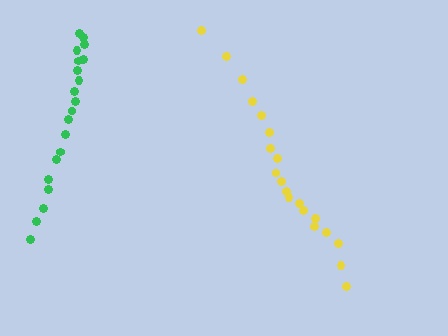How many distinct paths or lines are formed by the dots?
There are 2 distinct paths.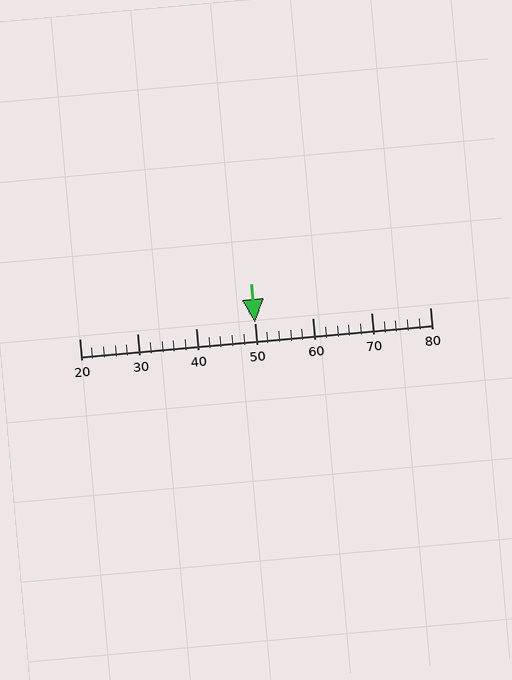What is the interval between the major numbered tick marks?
The major tick marks are spaced 10 units apart.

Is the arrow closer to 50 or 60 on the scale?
The arrow is closer to 50.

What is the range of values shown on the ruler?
The ruler shows values from 20 to 80.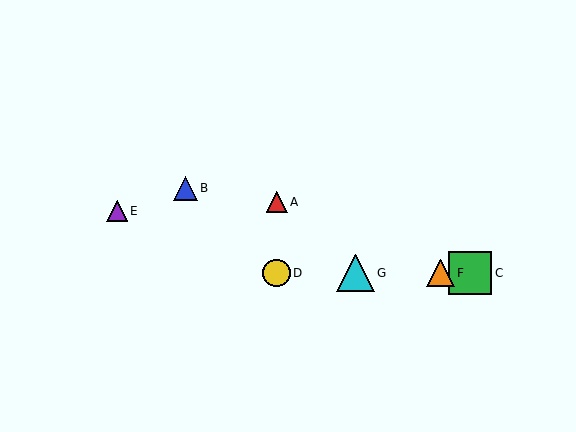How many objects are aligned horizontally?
4 objects (C, D, F, G) are aligned horizontally.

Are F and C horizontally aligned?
Yes, both are at y≈273.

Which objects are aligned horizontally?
Objects C, D, F, G are aligned horizontally.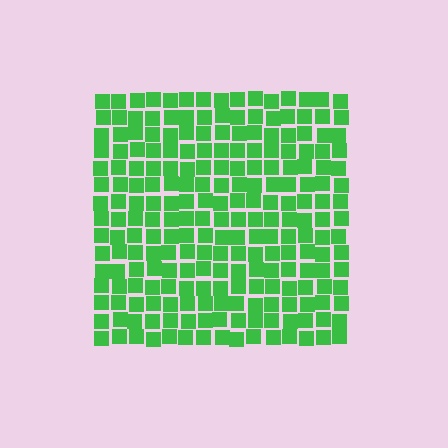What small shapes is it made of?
It is made of small squares.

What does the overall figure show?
The overall figure shows a square.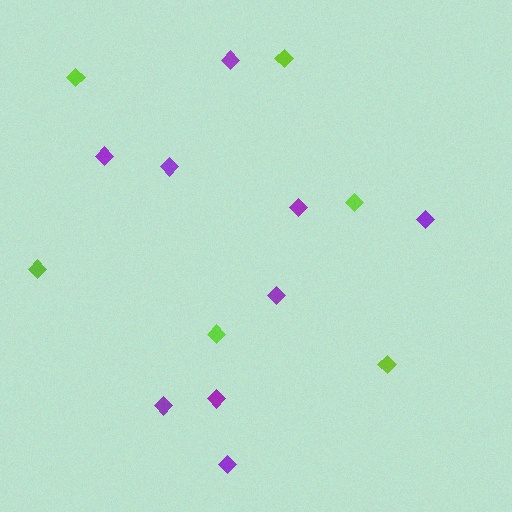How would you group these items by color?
There are 2 groups: one group of purple diamonds (9) and one group of lime diamonds (6).